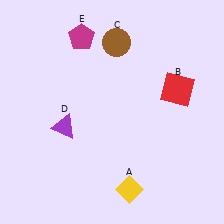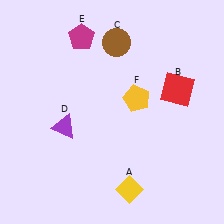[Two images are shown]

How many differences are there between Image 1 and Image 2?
There is 1 difference between the two images.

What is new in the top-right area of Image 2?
A yellow pentagon (F) was added in the top-right area of Image 2.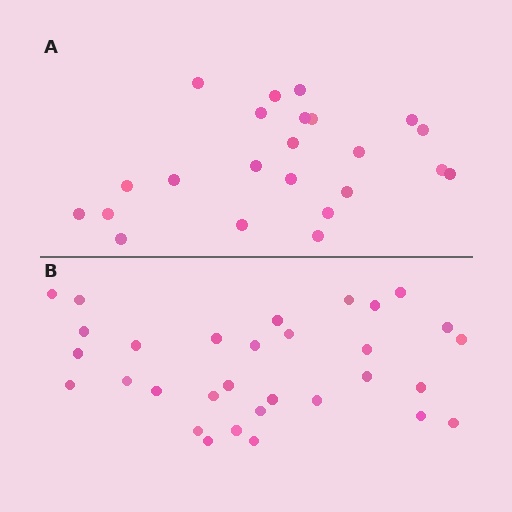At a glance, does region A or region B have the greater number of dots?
Region B (the bottom region) has more dots.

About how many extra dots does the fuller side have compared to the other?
Region B has roughly 8 or so more dots than region A.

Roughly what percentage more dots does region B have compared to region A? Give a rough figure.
About 35% more.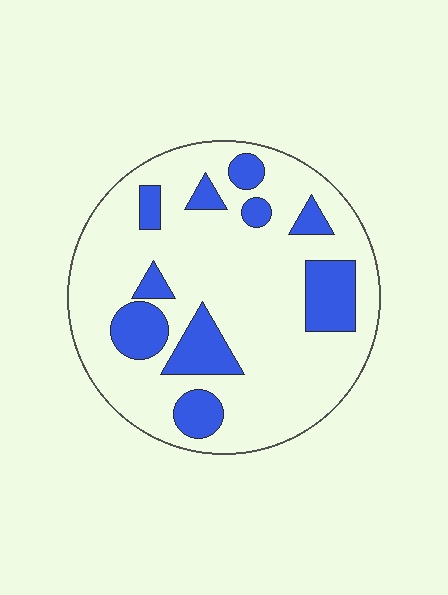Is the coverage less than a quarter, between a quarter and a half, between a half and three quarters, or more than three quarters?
Less than a quarter.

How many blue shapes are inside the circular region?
10.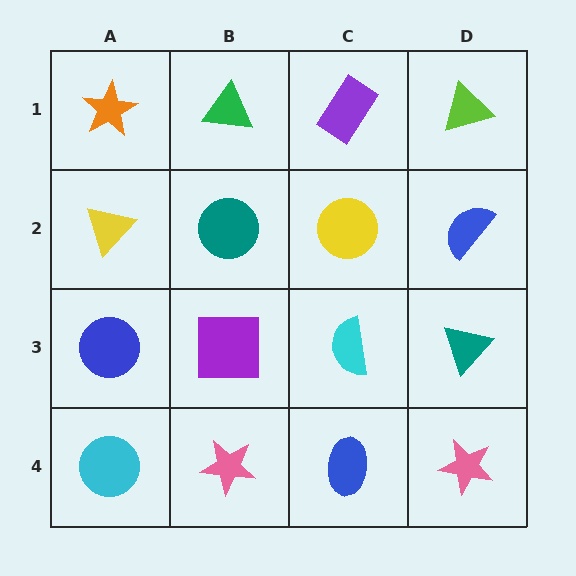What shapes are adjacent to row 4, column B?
A purple square (row 3, column B), a cyan circle (row 4, column A), a blue ellipse (row 4, column C).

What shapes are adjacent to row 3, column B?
A teal circle (row 2, column B), a pink star (row 4, column B), a blue circle (row 3, column A), a cyan semicircle (row 3, column C).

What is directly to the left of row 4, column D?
A blue ellipse.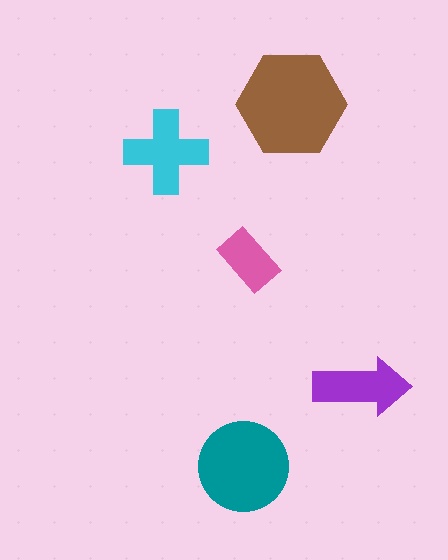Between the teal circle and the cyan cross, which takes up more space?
The teal circle.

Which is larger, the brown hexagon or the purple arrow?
The brown hexagon.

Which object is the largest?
The brown hexagon.